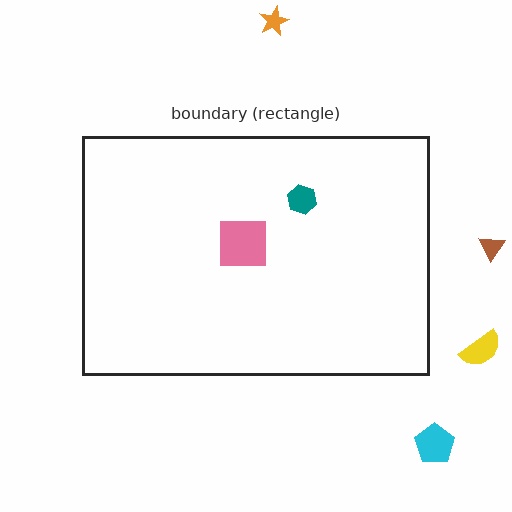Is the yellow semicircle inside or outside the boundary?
Outside.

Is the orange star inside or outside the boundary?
Outside.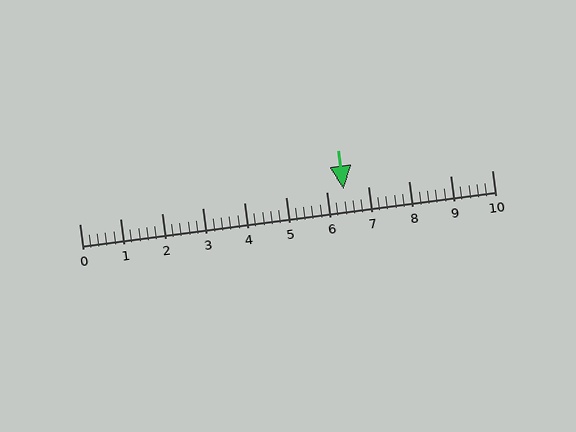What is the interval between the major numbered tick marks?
The major tick marks are spaced 1 units apart.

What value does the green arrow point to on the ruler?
The green arrow points to approximately 6.4.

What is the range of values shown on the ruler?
The ruler shows values from 0 to 10.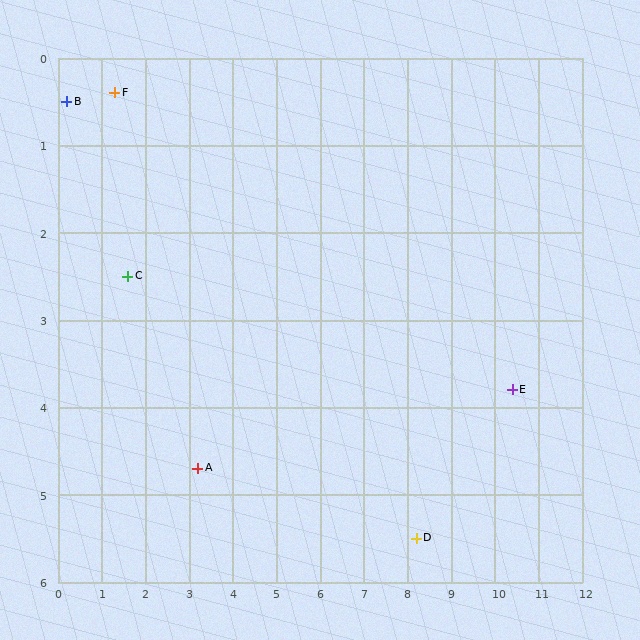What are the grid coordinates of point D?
Point D is at approximately (8.2, 5.5).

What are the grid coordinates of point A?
Point A is at approximately (3.2, 4.7).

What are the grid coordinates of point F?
Point F is at approximately (1.3, 0.4).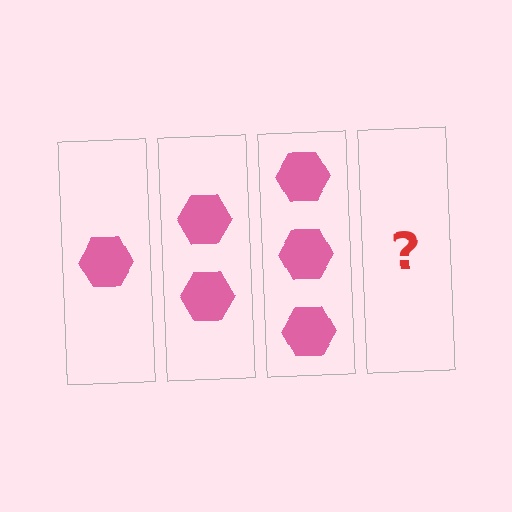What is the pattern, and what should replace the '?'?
The pattern is that each step adds one more hexagon. The '?' should be 4 hexagons.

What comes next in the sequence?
The next element should be 4 hexagons.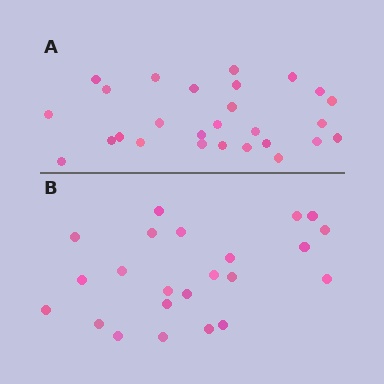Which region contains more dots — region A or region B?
Region A (the top region) has more dots.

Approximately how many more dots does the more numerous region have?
Region A has about 4 more dots than region B.